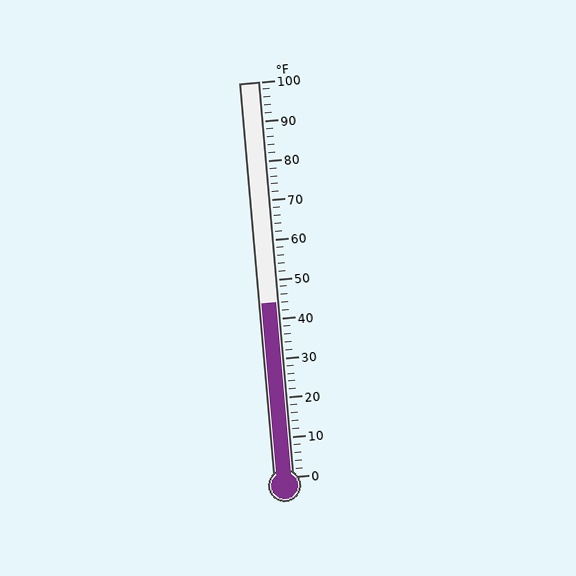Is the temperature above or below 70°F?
The temperature is below 70°F.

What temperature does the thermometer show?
The thermometer shows approximately 44°F.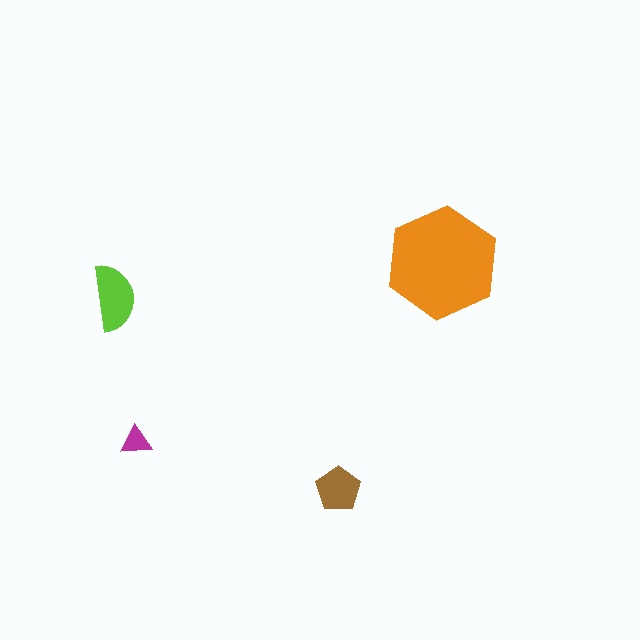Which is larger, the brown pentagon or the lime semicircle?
The lime semicircle.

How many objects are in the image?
There are 4 objects in the image.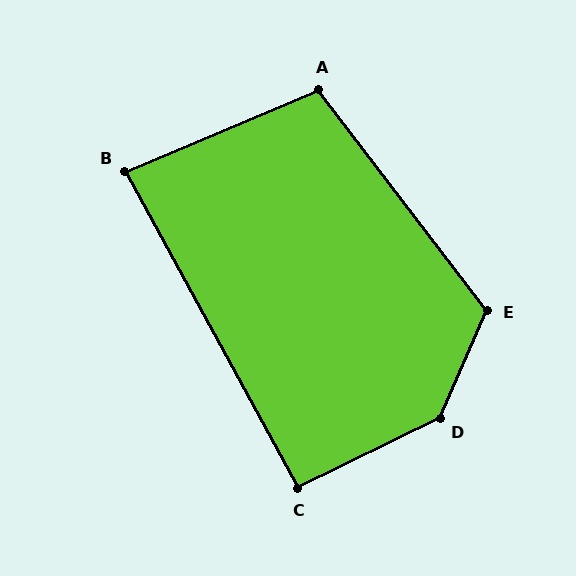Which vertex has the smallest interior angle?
B, at approximately 84 degrees.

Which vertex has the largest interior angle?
D, at approximately 140 degrees.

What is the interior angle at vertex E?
Approximately 119 degrees (obtuse).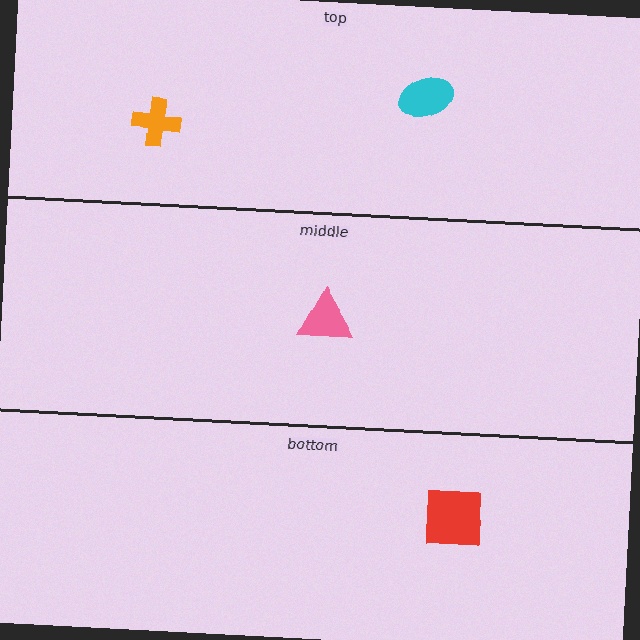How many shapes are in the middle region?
1.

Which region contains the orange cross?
The top region.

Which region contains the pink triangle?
The middle region.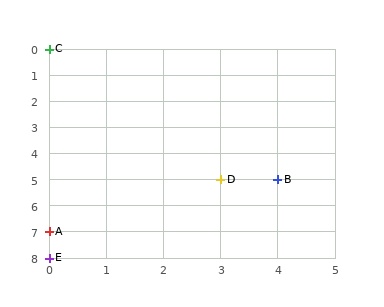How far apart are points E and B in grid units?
Points E and B are 4 columns and 3 rows apart (about 5.0 grid units diagonally).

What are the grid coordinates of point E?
Point E is at grid coordinates (0, 8).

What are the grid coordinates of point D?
Point D is at grid coordinates (3, 5).